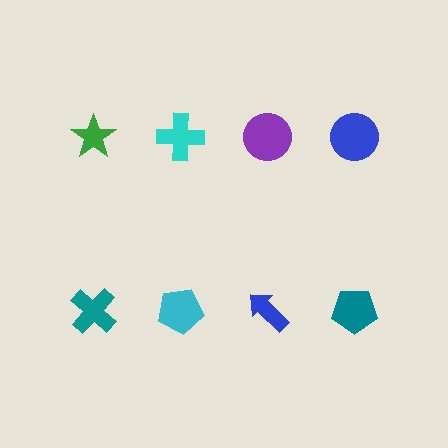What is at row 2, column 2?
A cyan pentagon.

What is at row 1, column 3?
A purple circle.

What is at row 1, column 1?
A green star.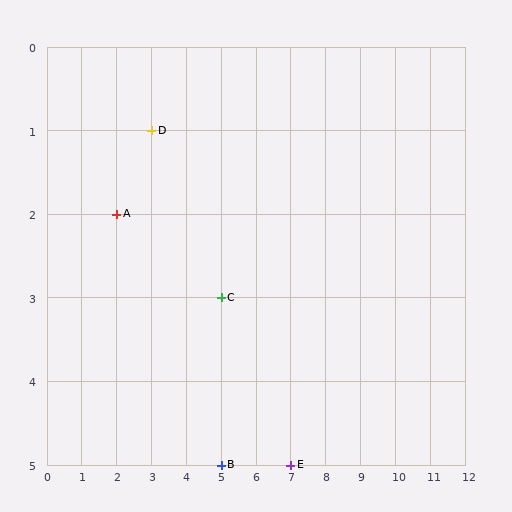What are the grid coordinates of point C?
Point C is at grid coordinates (5, 3).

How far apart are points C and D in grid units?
Points C and D are 2 columns and 2 rows apart (about 2.8 grid units diagonally).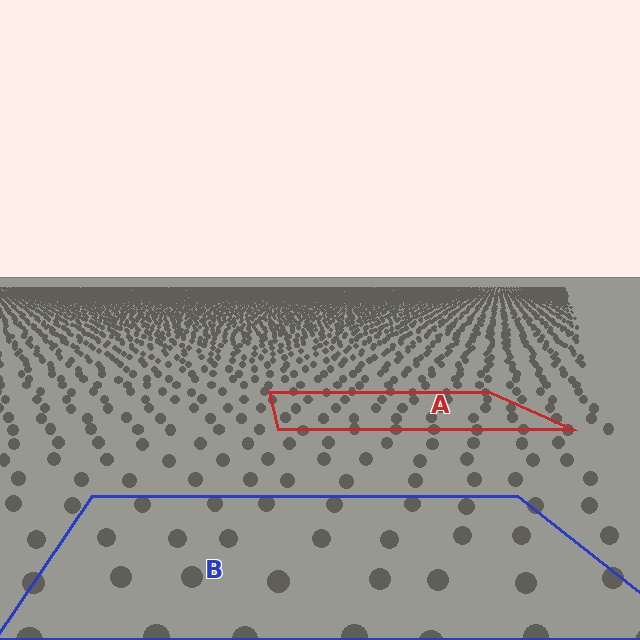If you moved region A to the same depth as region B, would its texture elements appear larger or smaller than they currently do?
They would appear larger. At a closer depth, the same texture elements are projected at a bigger on-screen size.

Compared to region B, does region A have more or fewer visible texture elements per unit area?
Region A has more texture elements per unit area — they are packed more densely because it is farther away.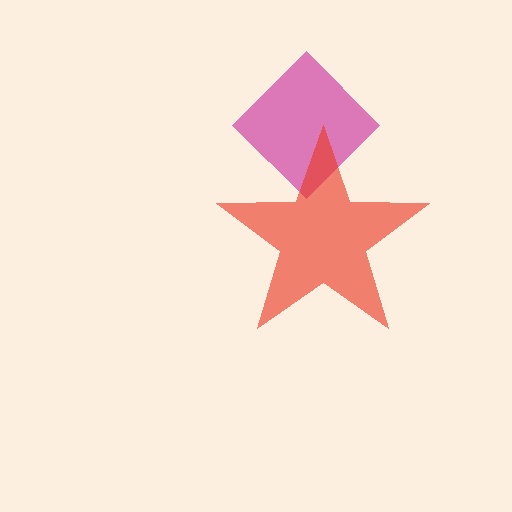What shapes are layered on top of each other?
The layered shapes are: a magenta diamond, a red star.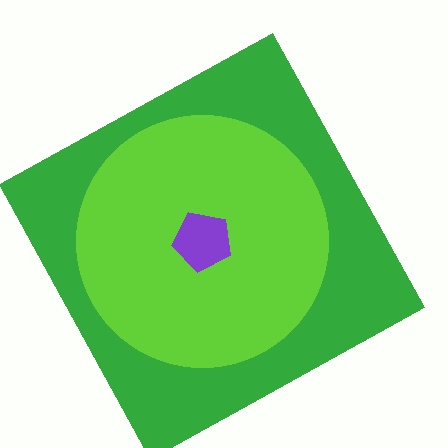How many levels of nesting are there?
3.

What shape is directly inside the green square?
The lime circle.